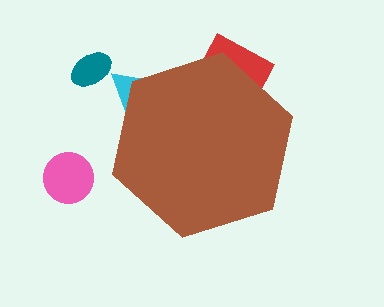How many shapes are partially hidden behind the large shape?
2 shapes are partially hidden.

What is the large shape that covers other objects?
A brown hexagon.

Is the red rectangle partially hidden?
Yes, the red rectangle is partially hidden behind the brown hexagon.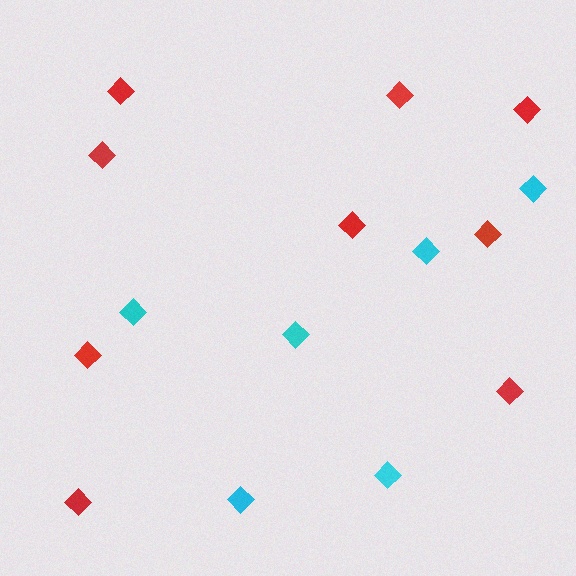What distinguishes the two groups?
There are 2 groups: one group of red diamonds (9) and one group of cyan diamonds (6).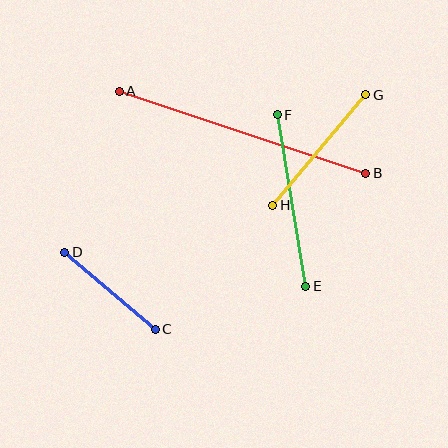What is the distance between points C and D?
The distance is approximately 119 pixels.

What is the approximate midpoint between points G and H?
The midpoint is at approximately (319, 150) pixels.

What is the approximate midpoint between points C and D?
The midpoint is at approximately (110, 291) pixels.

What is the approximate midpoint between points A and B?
The midpoint is at approximately (242, 132) pixels.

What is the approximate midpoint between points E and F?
The midpoint is at approximately (291, 200) pixels.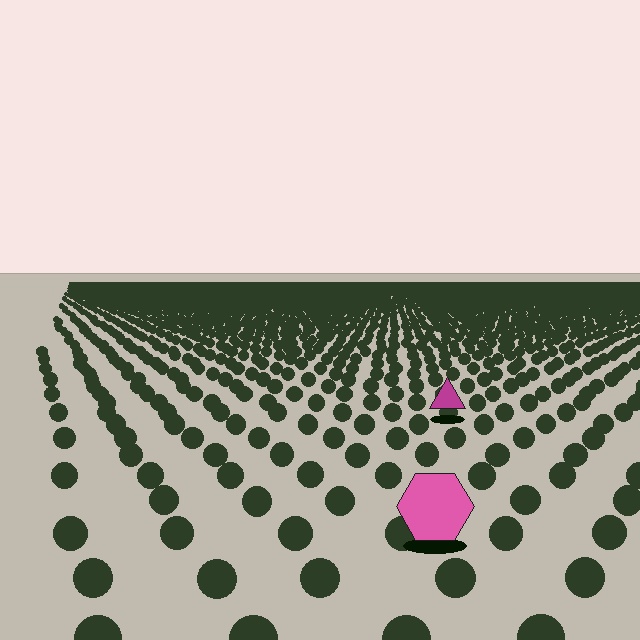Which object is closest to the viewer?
The pink hexagon is closest. The texture marks near it are larger and more spread out.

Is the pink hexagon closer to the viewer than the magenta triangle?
Yes. The pink hexagon is closer — you can tell from the texture gradient: the ground texture is coarser near it.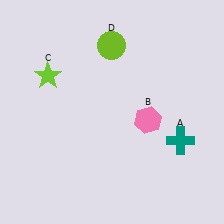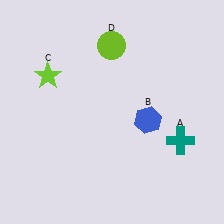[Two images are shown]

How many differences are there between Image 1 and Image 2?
There is 1 difference between the two images.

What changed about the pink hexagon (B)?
In Image 1, B is pink. In Image 2, it changed to blue.